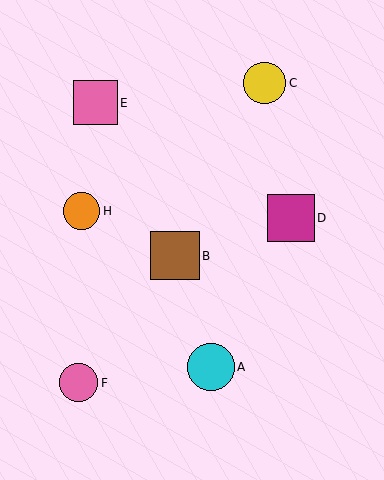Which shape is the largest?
The brown square (labeled B) is the largest.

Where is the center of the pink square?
The center of the pink square is at (95, 103).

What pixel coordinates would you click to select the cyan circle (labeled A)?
Click at (211, 367) to select the cyan circle A.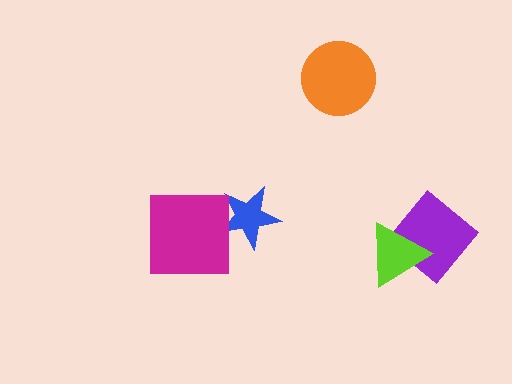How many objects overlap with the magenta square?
1 object overlaps with the magenta square.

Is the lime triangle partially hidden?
No, no other shape covers it.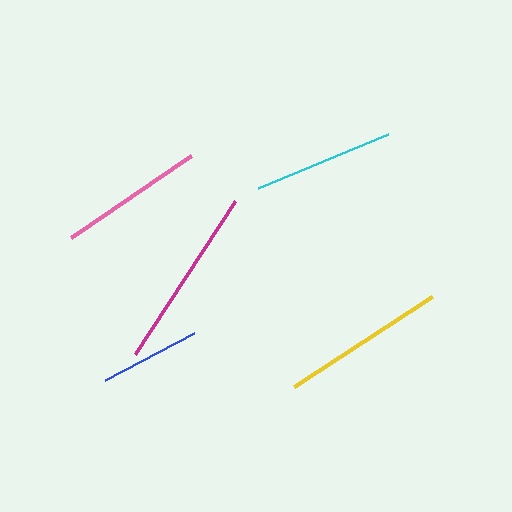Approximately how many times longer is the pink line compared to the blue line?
The pink line is approximately 1.4 times the length of the blue line.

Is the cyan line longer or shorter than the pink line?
The pink line is longer than the cyan line.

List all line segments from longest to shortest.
From longest to shortest: magenta, yellow, pink, cyan, blue.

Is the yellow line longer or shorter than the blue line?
The yellow line is longer than the blue line.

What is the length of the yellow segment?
The yellow segment is approximately 165 pixels long.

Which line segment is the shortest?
The blue line is the shortest at approximately 101 pixels.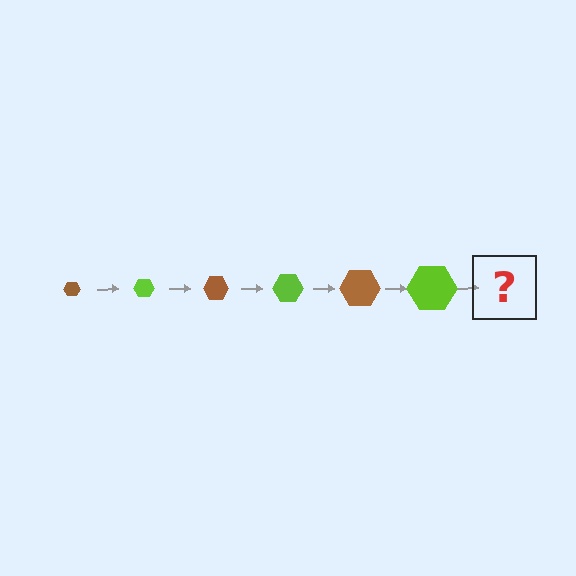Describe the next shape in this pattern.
It should be a brown hexagon, larger than the previous one.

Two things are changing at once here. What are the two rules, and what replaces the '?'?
The two rules are that the hexagon grows larger each step and the color cycles through brown and lime. The '?' should be a brown hexagon, larger than the previous one.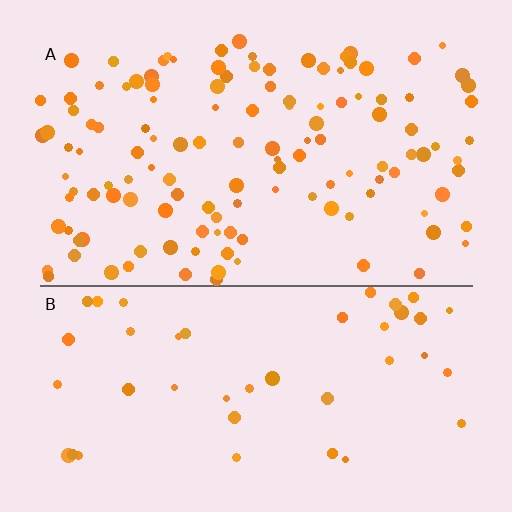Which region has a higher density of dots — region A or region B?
A (the top).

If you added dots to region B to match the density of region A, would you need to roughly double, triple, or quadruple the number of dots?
Approximately triple.